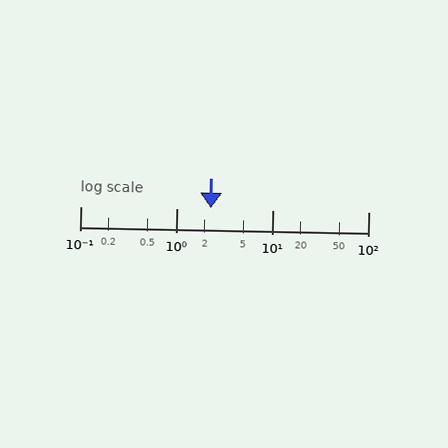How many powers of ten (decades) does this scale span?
The scale spans 3 decades, from 0.1 to 100.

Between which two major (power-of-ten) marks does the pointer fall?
The pointer is between 1 and 10.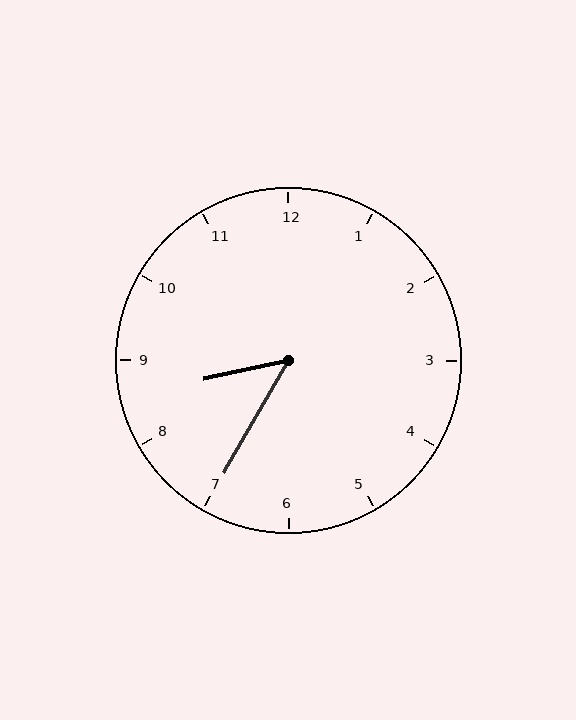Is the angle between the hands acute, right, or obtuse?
It is acute.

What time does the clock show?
8:35.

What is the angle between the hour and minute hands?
Approximately 48 degrees.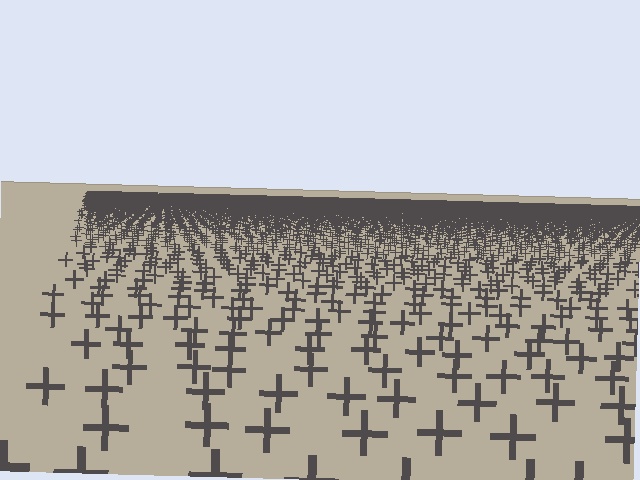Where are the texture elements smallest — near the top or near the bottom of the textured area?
Near the top.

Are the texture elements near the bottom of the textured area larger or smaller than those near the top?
Larger. Near the bottom, elements are closer to the viewer and appear at a bigger on-screen size.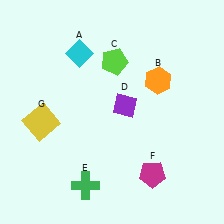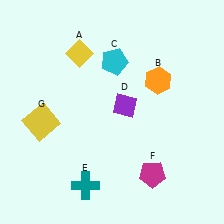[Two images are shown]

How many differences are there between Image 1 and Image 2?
There are 3 differences between the two images.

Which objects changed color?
A changed from cyan to yellow. C changed from lime to cyan. E changed from green to teal.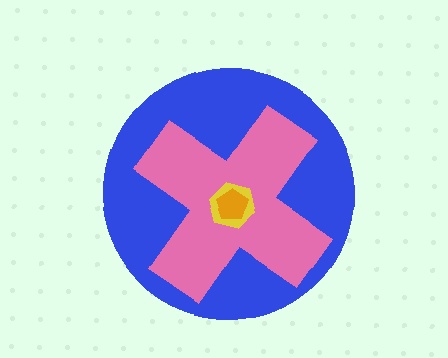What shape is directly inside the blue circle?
The pink cross.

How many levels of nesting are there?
4.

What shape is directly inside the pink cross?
The yellow hexagon.